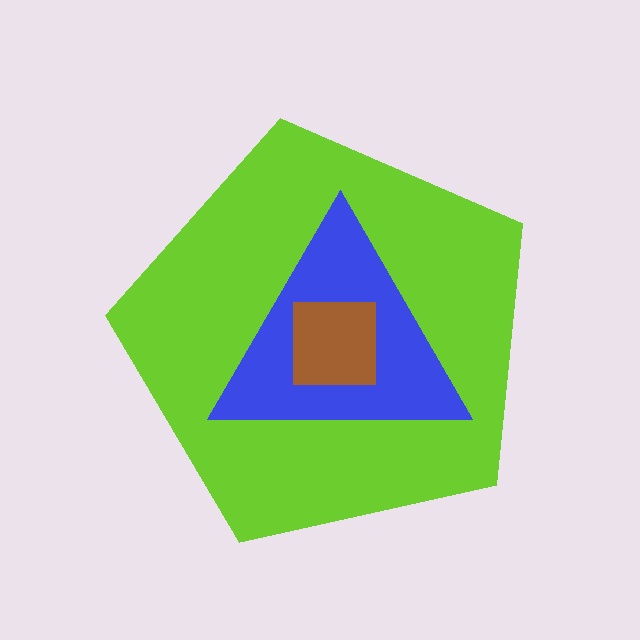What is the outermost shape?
The lime pentagon.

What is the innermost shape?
The brown square.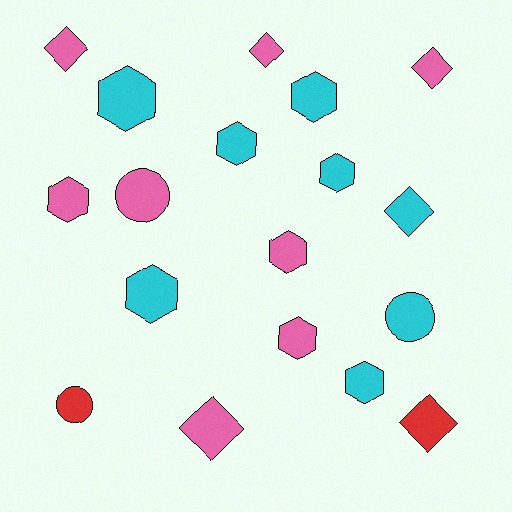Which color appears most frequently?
Cyan, with 8 objects.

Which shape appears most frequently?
Hexagon, with 9 objects.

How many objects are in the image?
There are 18 objects.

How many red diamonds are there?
There is 1 red diamond.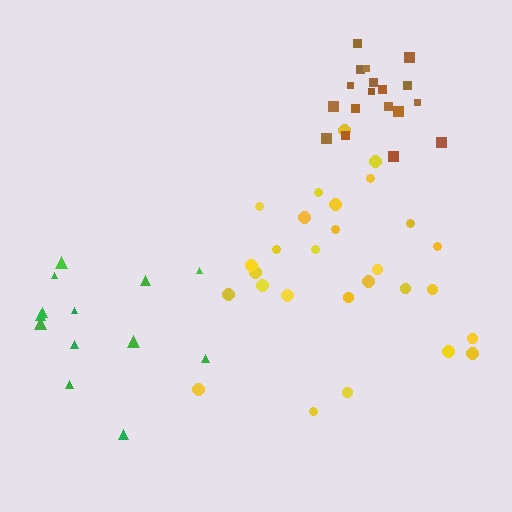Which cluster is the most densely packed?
Brown.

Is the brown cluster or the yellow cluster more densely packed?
Brown.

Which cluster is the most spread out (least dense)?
Green.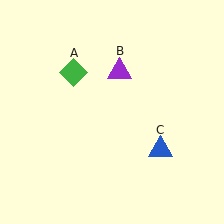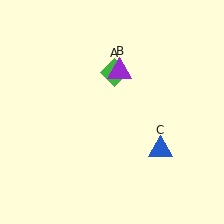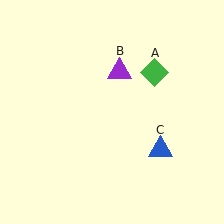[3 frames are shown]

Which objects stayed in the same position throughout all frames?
Purple triangle (object B) and blue triangle (object C) remained stationary.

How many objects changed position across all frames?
1 object changed position: green diamond (object A).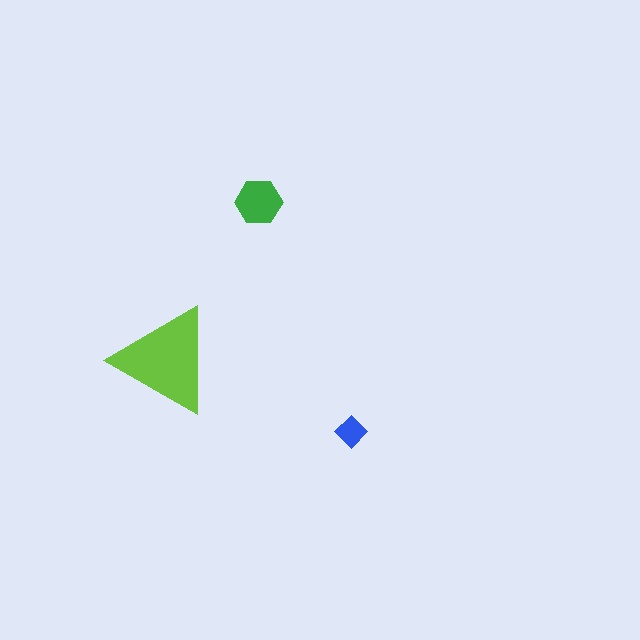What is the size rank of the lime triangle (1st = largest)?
1st.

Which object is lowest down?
The blue diamond is bottommost.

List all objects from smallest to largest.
The blue diamond, the green hexagon, the lime triangle.